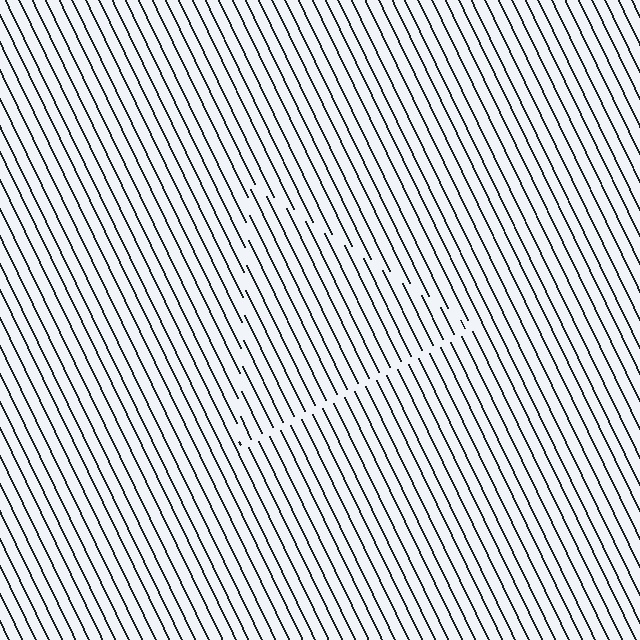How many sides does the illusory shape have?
3 sides — the line-ends trace a triangle.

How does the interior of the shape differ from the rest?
The interior of the shape contains the same grating, shifted by half a period — the contour is defined by the phase discontinuity where line-ends from the inner and outer gratings abut.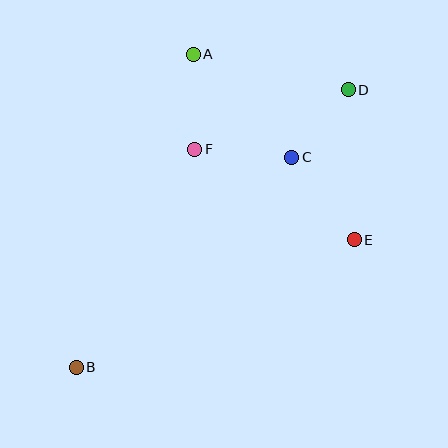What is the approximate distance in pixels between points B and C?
The distance between B and C is approximately 301 pixels.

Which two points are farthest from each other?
Points B and D are farthest from each other.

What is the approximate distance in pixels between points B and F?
The distance between B and F is approximately 248 pixels.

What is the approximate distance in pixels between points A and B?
The distance between A and B is approximately 334 pixels.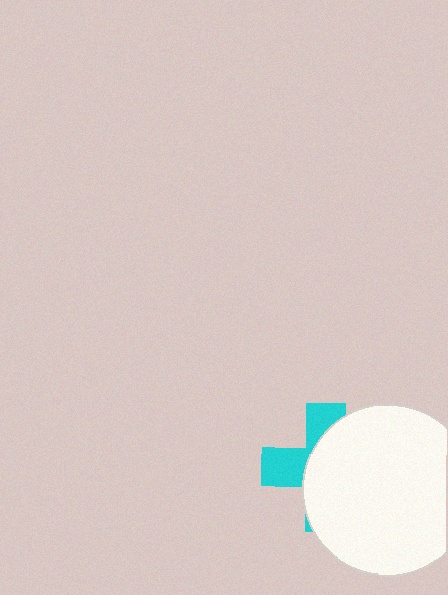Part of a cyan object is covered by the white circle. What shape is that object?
It is a cross.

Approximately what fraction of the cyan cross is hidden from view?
Roughly 66% of the cyan cross is hidden behind the white circle.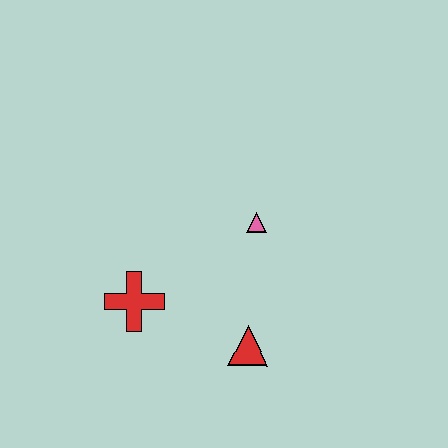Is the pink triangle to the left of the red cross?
No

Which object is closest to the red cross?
The red triangle is closest to the red cross.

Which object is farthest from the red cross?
The pink triangle is farthest from the red cross.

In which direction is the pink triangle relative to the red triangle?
The pink triangle is above the red triangle.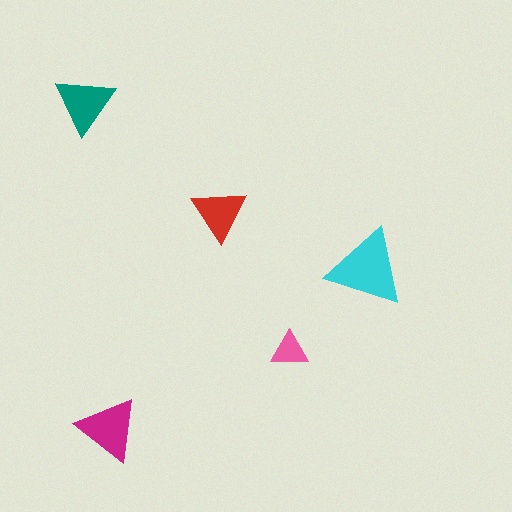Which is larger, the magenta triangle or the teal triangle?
The magenta one.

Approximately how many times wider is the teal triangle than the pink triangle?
About 1.5 times wider.